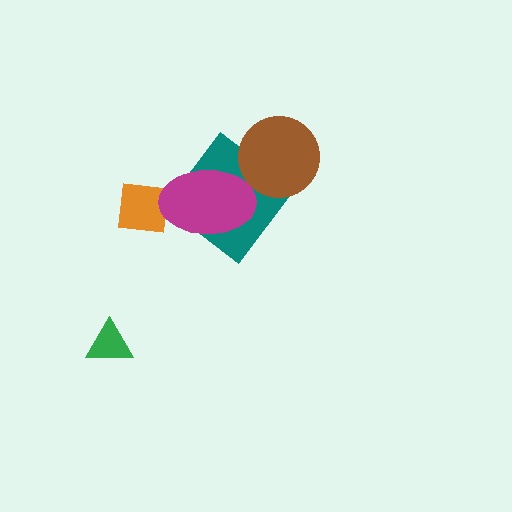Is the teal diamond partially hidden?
Yes, it is partially covered by another shape.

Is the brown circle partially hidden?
No, no other shape covers it.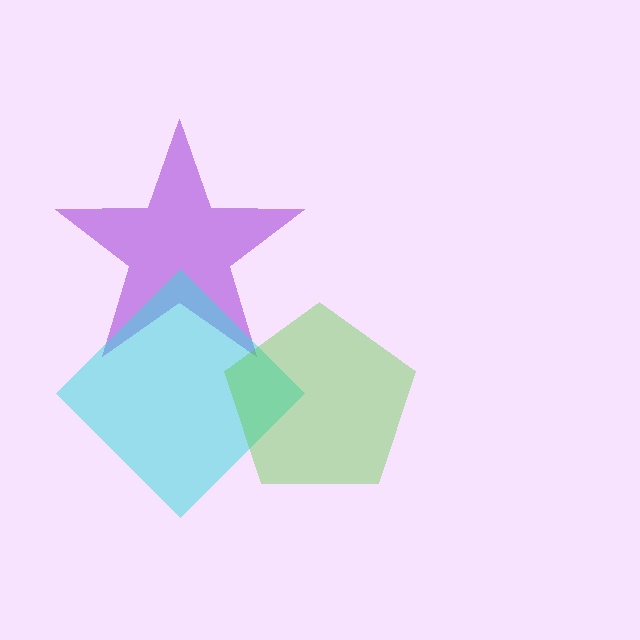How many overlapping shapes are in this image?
There are 3 overlapping shapes in the image.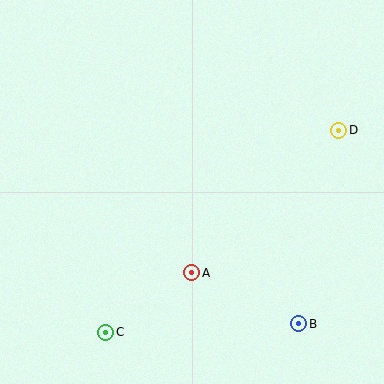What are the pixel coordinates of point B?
Point B is at (299, 324).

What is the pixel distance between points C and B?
The distance between C and B is 194 pixels.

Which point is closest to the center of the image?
Point A at (192, 273) is closest to the center.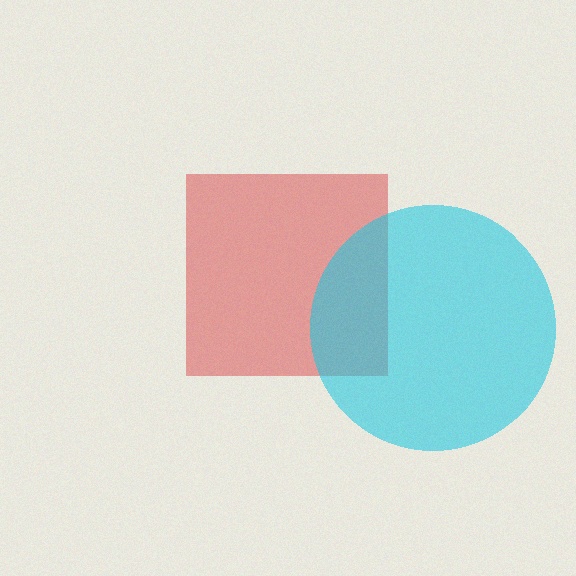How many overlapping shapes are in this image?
There are 2 overlapping shapes in the image.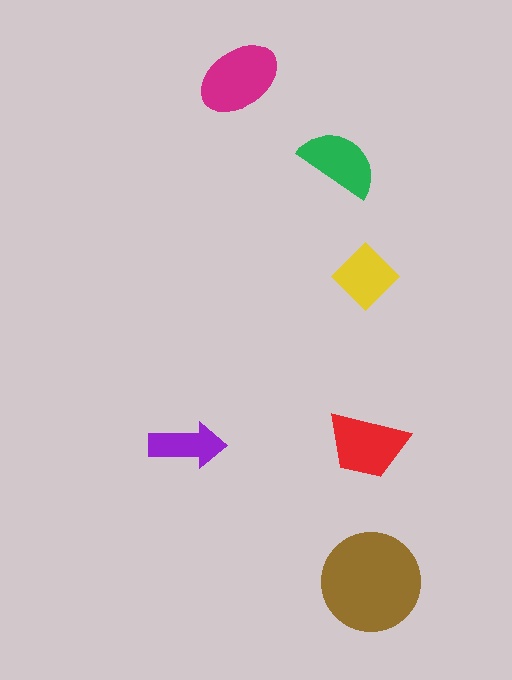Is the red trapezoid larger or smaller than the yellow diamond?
Larger.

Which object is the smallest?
The purple arrow.